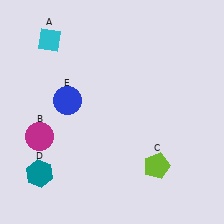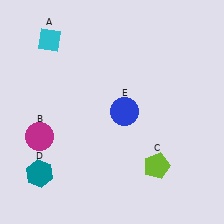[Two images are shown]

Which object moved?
The blue circle (E) moved right.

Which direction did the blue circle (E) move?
The blue circle (E) moved right.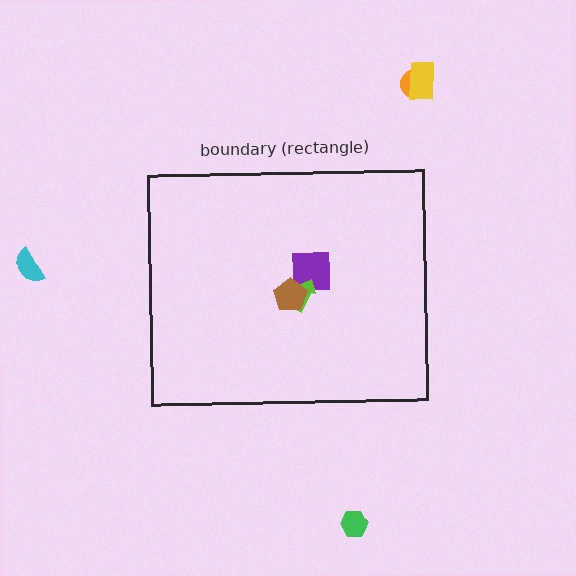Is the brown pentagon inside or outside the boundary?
Inside.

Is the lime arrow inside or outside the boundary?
Inside.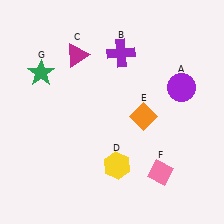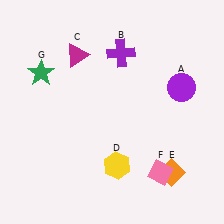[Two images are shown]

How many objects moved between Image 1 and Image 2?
1 object moved between the two images.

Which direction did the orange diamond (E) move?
The orange diamond (E) moved down.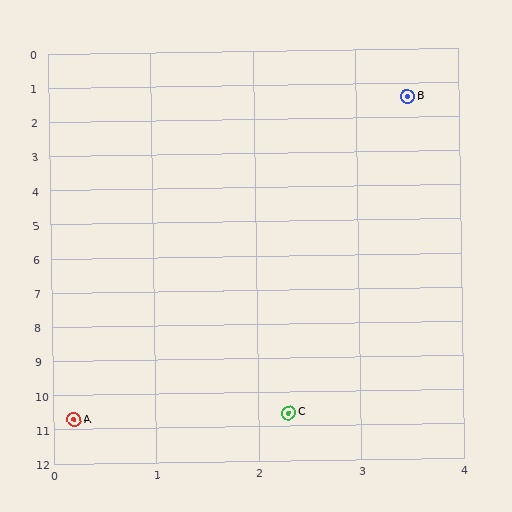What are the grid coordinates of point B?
Point B is at approximately (3.5, 1.4).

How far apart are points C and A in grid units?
Points C and A are about 2.1 grid units apart.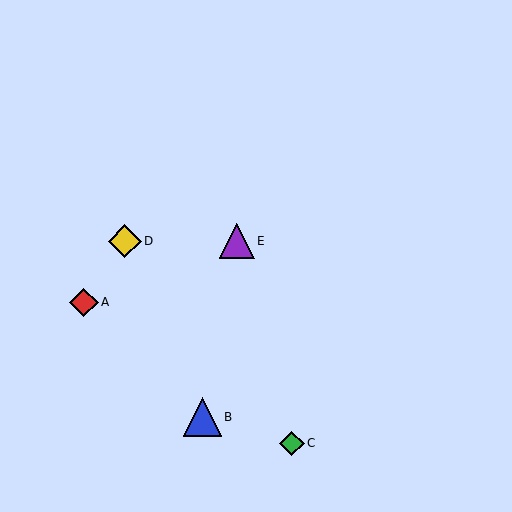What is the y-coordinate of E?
Object E is at y≈241.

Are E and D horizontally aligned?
Yes, both are at y≈241.